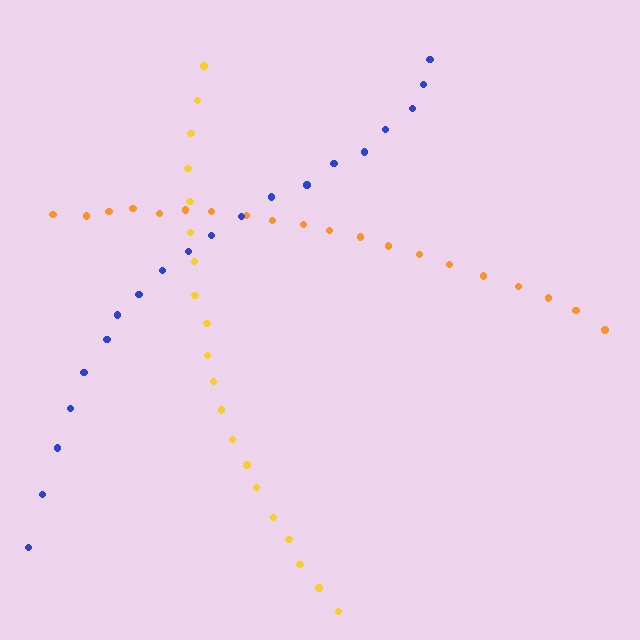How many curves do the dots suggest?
There are 3 distinct paths.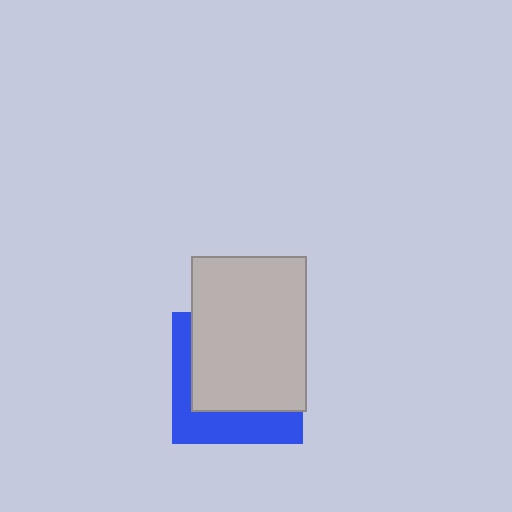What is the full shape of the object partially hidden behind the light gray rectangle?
The partially hidden object is a blue square.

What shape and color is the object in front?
The object in front is a light gray rectangle.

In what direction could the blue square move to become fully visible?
The blue square could move toward the lower-left. That would shift it out from behind the light gray rectangle entirely.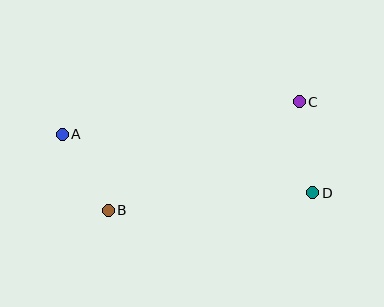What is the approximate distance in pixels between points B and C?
The distance between B and C is approximately 220 pixels.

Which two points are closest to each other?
Points A and B are closest to each other.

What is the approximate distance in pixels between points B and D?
The distance between B and D is approximately 205 pixels.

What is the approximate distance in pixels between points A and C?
The distance between A and C is approximately 239 pixels.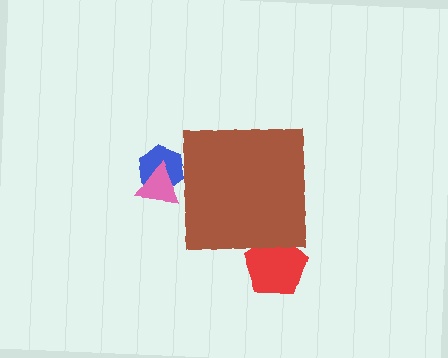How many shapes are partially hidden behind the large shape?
3 shapes are partially hidden.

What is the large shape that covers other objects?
A brown square.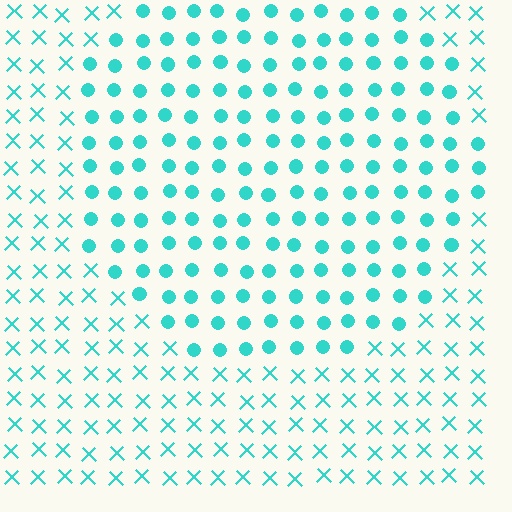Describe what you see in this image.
The image is filled with small cyan elements arranged in a uniform grid. A circle-shaped region contains circles, while the surrounding area contains X marks. The boundary is defined purely by the change in element shape.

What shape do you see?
I see a circle.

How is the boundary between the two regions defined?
The boundary is defined by a change in element shape: circles inside vs. X marks outside. All elements share the same color and spacing.